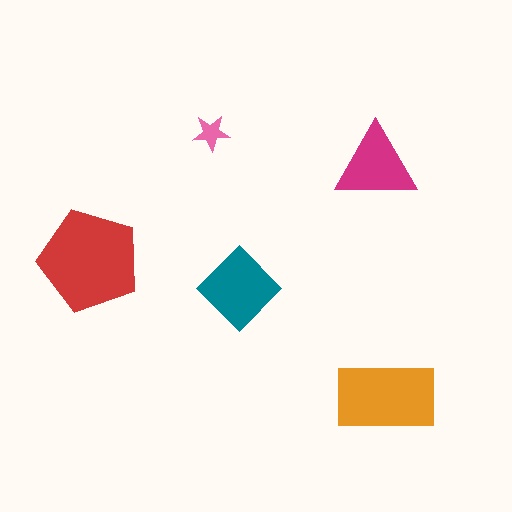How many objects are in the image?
There are 5 objects in the image.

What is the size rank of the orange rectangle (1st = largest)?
2nd.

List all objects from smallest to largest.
The pink star, the magenta triangle, the teal diamond, the orange rectangle, the red pentagon.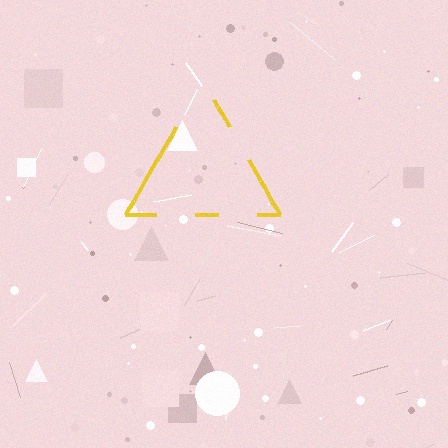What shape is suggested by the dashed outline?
The dashed outline suggests a triangle.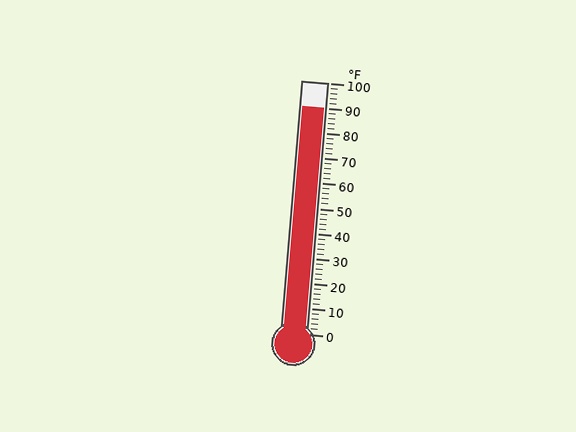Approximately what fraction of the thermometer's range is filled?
The thermometer is filled to approximately 90% of its range.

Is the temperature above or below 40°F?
The temperature is above 40°F.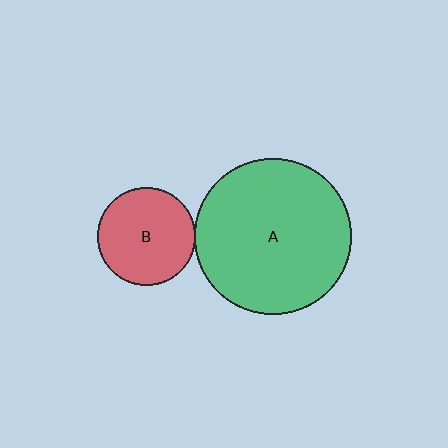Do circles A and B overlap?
Yes.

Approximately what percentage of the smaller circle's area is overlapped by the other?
Approximately 5%.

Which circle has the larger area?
Circle A (green).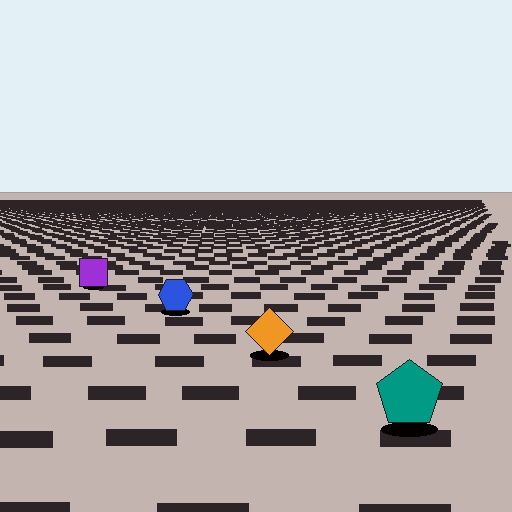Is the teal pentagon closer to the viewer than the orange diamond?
Yes. The teal pentagon is closer — you can tell from the texture gradient: the ground texture is coarser near it.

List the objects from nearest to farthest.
From nearest to farthest: the teal pentagon, the orange diamond, the blue hexagon, the purple square.